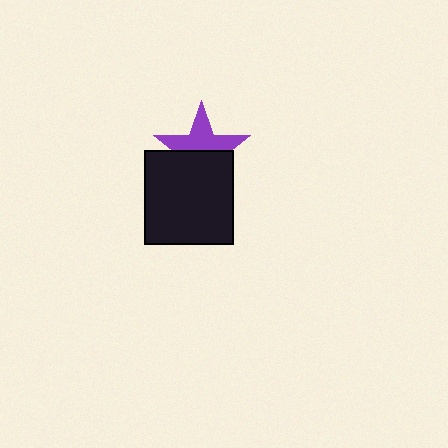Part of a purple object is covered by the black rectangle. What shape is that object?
It is a star.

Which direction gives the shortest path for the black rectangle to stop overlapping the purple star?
Moving down gives the shortest separation.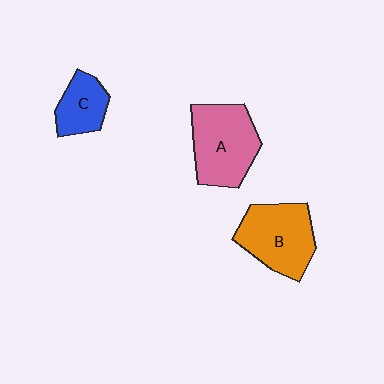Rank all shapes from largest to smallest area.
From largest to smallest: A (pink), B (orange), C (blue).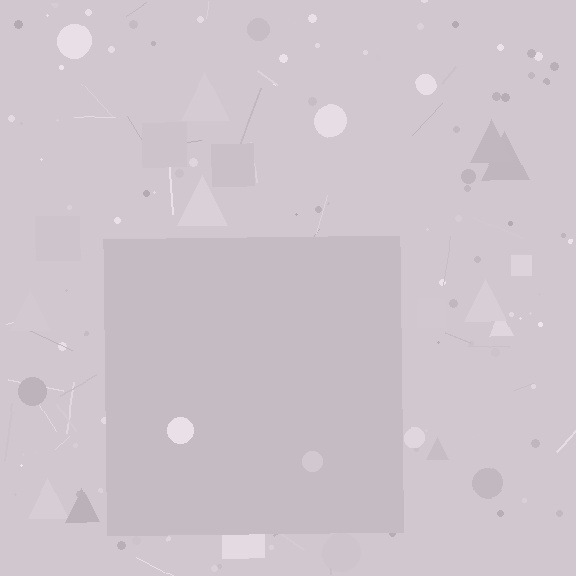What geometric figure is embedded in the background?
A square is embedded in the background.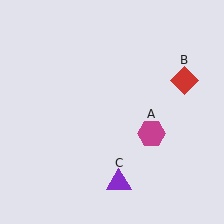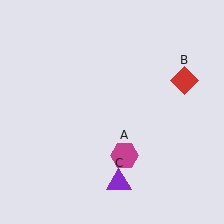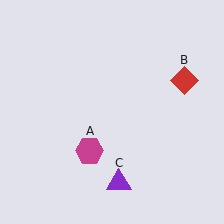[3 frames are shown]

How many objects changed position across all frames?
1 object changed position: magenta hexagon (object A).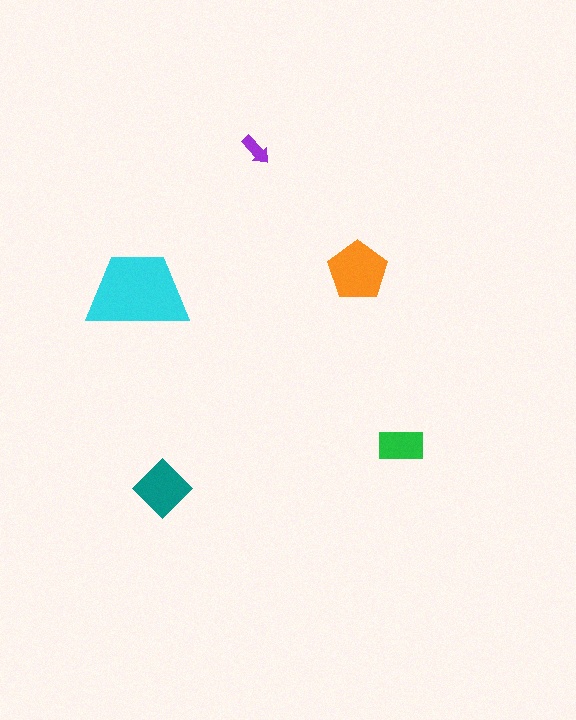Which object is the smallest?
The purple arrow.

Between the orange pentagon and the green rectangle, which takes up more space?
The orange pentagon.